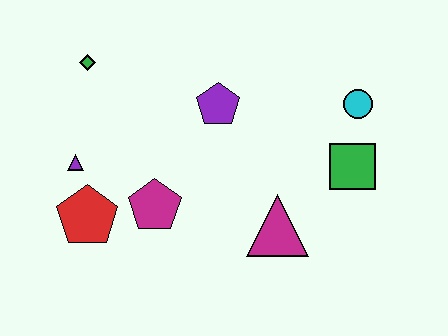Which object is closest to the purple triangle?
The red pentagon is closest to the purple triangle.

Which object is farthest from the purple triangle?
The cyan circle is farthest from the purple triangle.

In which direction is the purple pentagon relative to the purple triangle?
The purple pentagon is to the right of the purple triangle.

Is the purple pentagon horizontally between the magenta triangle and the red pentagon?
Yes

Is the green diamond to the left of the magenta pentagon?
Yes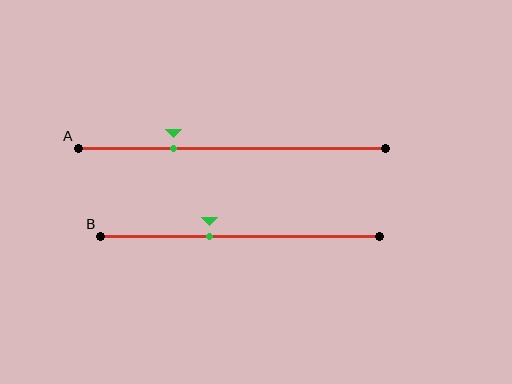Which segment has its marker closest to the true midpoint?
Segment B has its marker closest to the true midpoint.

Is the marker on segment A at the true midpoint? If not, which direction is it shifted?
No, the marker on segment A is shifted to the left by about 19% of the segment length.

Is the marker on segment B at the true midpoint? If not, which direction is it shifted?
No, the marker on segment B is shifted to the left by about 11% of the segment length.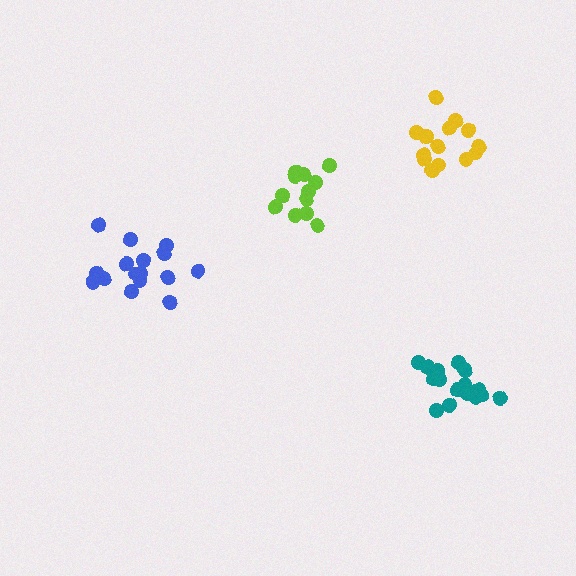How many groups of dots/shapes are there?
There are 4 groups.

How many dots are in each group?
Group 1: 16 dots, Group 2: 12 dots, Group 3: 18 dots, Group 4: 14 dots (60 total).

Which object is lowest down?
The teal cluster is bottommost.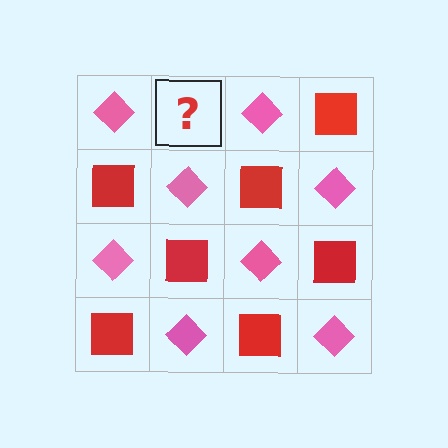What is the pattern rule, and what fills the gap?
The rule is that it alternates pink diamond and red square in a checkerboard pattern. The gap should be filled with a red square.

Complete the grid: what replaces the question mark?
The question mark should be replaced with a red square.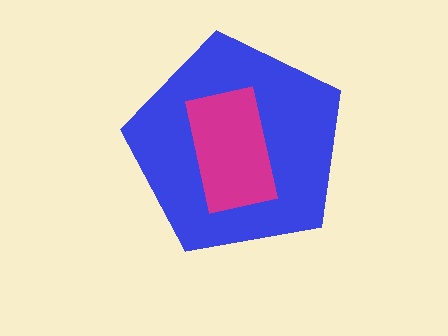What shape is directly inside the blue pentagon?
The magenta rectangle.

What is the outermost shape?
The blue pentagon.